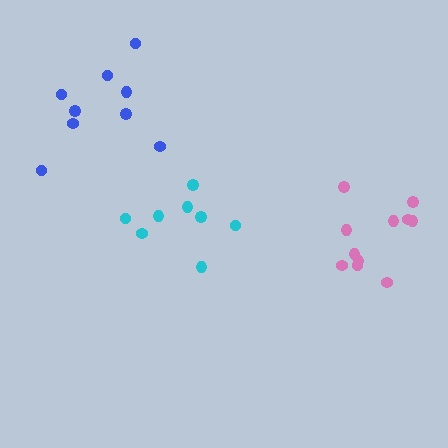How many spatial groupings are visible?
There are 3 spatial groupings.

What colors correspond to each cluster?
The clusters are colored: cyan, pink, blue.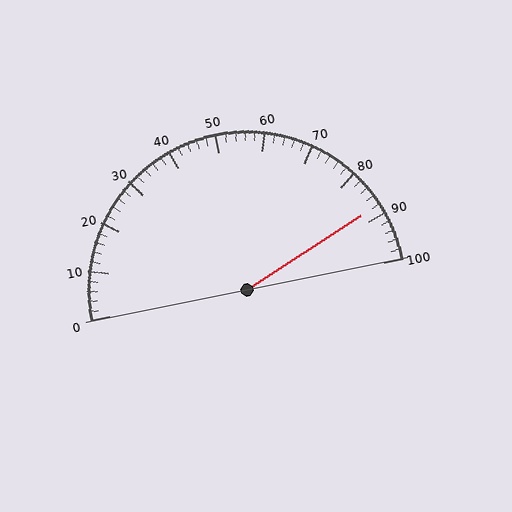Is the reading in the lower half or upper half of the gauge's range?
The reading is in the upper half of the range (0 to 100).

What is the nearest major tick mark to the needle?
The nearest major tick mark is 90.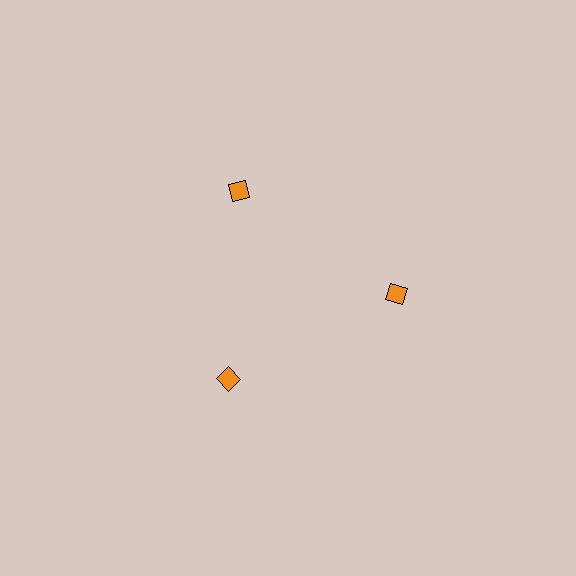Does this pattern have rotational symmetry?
Yes, this pattern has 3-fold rotational symmetry. It looks the same after rotating 120 degrees around the center.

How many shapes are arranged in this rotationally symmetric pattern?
There are 3 shapes, arranged in 3 groups of 1.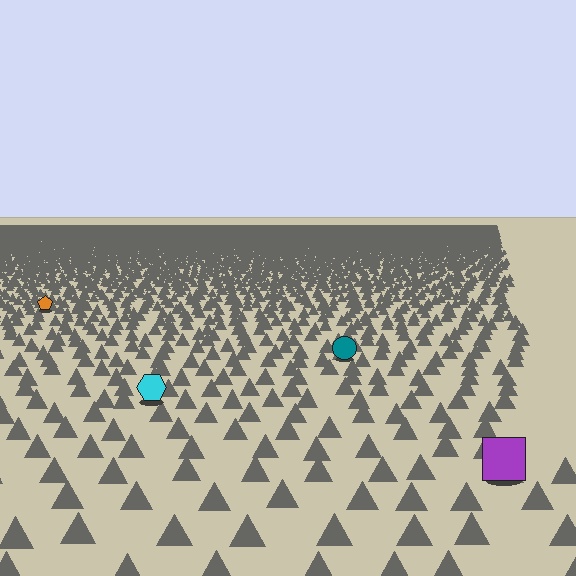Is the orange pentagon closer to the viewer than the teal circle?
No. The teal circle is closer — you can tell from the texture gradient: the ground texture is coarser near it.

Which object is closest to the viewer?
The purple square is closest. The texture marks near it are larger and more spread out.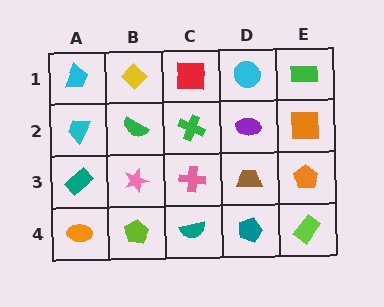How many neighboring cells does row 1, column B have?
3.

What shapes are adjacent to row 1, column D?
A purple ellipse (row 2, column D), a red square (row 1, column C), a green rectangle (row 1, column E).